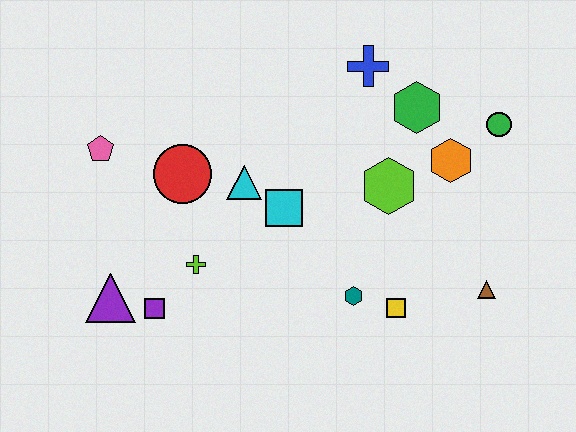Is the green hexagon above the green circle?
Yes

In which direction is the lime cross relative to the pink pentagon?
The lime cross is below the pink pentagon.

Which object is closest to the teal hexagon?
The yellow square is closest to the teal hexagon.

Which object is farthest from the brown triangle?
The pink pentagon is farthest from the brown triangle.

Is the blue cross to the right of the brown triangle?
No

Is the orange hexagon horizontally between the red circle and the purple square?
No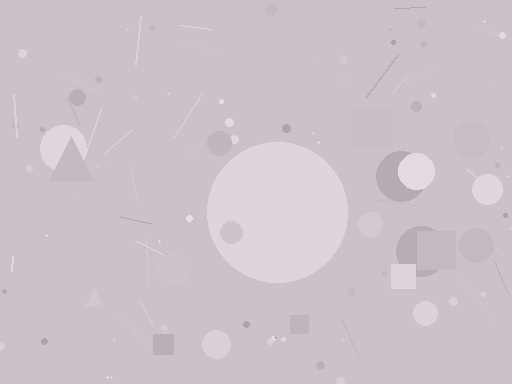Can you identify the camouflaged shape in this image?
The camouflaged shape is a circle.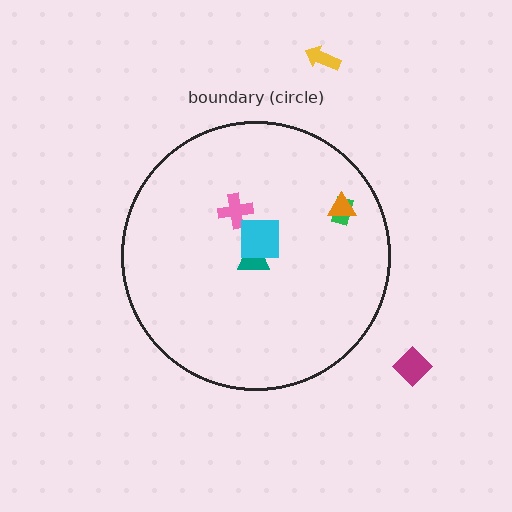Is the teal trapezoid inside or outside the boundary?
Inside.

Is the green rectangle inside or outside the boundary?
Inside.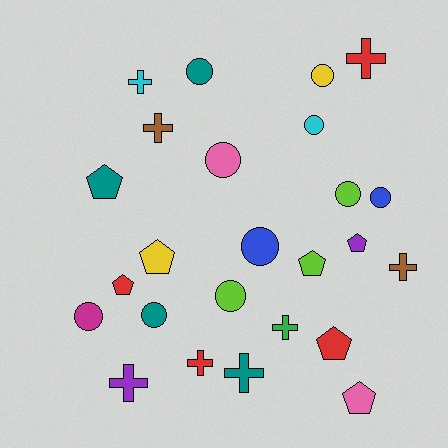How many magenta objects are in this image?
There is 1 magenta object.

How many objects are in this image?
There are 25 objects.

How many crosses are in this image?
There are 8 crosses.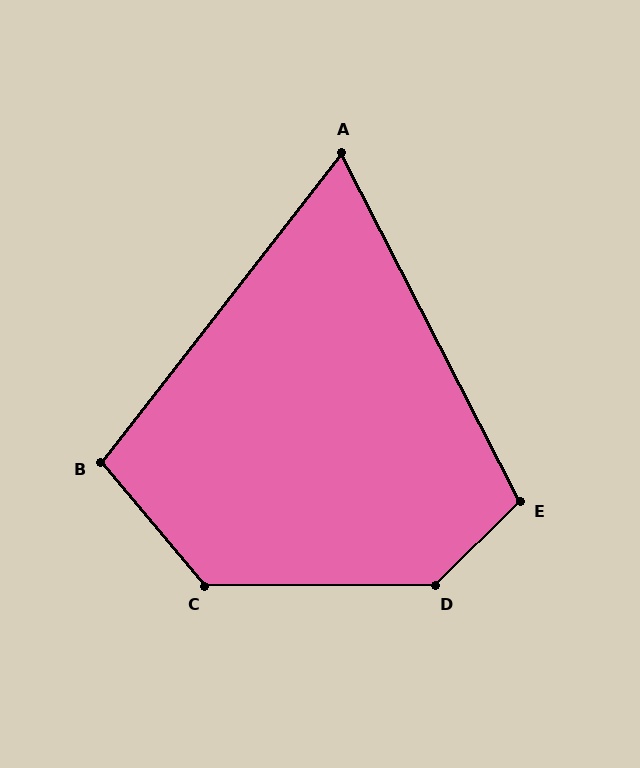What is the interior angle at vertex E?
Approximately 107 degrees (obtuse).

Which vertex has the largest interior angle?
D, at approximately 135 degrees.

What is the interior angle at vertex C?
Approximately 130 degrees (obtuse).